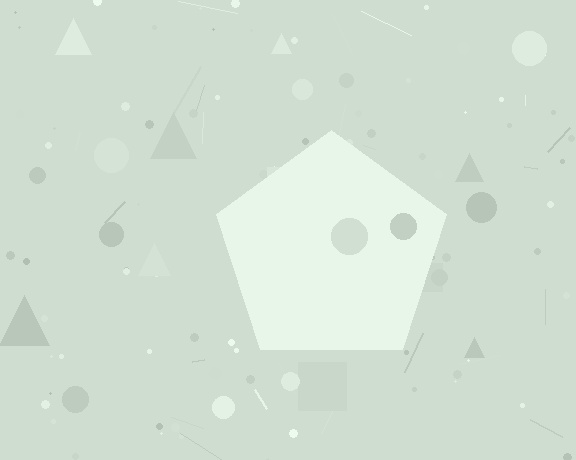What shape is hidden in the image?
A pentagon is hidden in the image.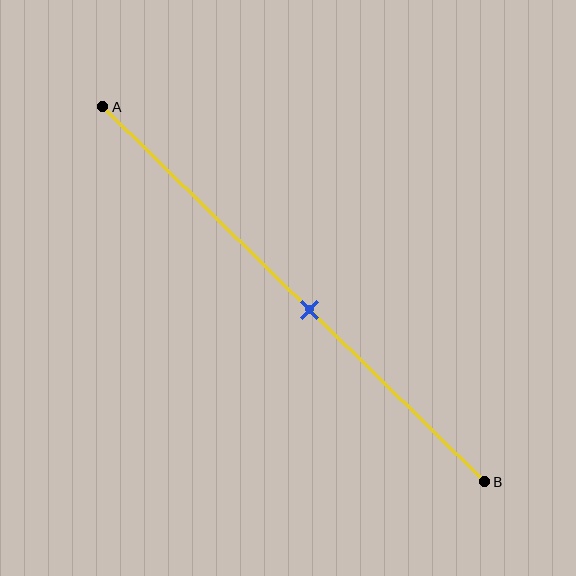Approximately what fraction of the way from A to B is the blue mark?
The blue mark is approximately 55% of the way from A to B.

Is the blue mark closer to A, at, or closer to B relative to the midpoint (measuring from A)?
The blue mark is closer to point B than the midpoint of segment AB.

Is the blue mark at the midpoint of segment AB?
No, the mark is at about 55% from A, not at the 50% midpoint.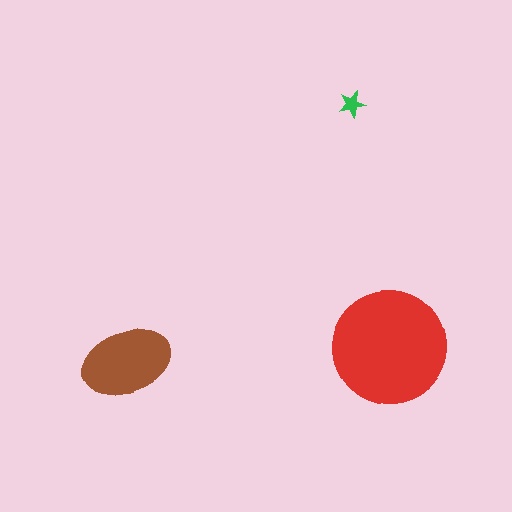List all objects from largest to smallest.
The red circle, the brown ellipse, the green star.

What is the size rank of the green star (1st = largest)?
3rd.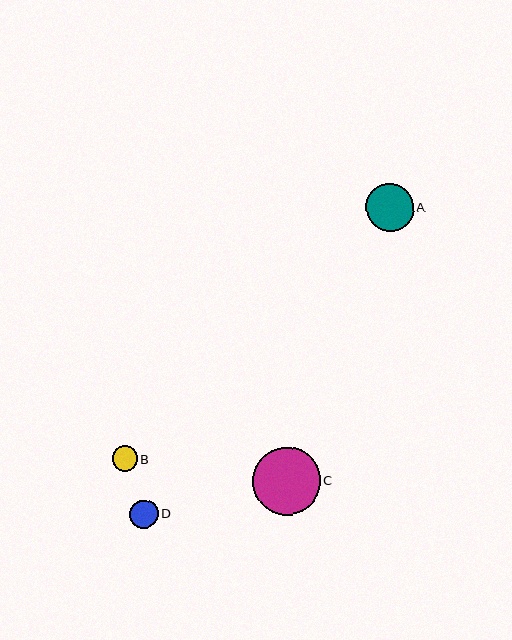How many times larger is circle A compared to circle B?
Circle A is approximately 1.9 times the size of circle B.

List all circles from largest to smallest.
From largest to smallest: C, A, D, B.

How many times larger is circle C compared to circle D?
Circle C is approximately 2.4 times the size of circle D.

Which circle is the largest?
Circle C is the largest with a size of approximately 67 pixels.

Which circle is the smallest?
Circle B is the smallest with a size of approximately 25 pixels.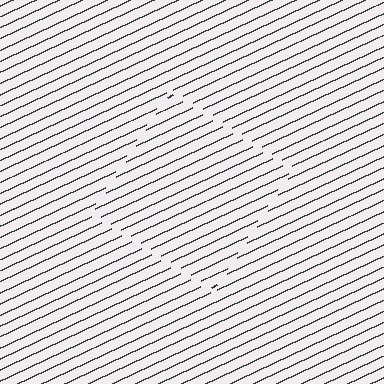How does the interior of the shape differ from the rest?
The interior of the shape contains the same grating, shifted by half a period — the contour is defined by the phase discontinuity where line-ends from the inner and outer gratings abut.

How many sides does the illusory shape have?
4 sides — the line-ends trace a square.